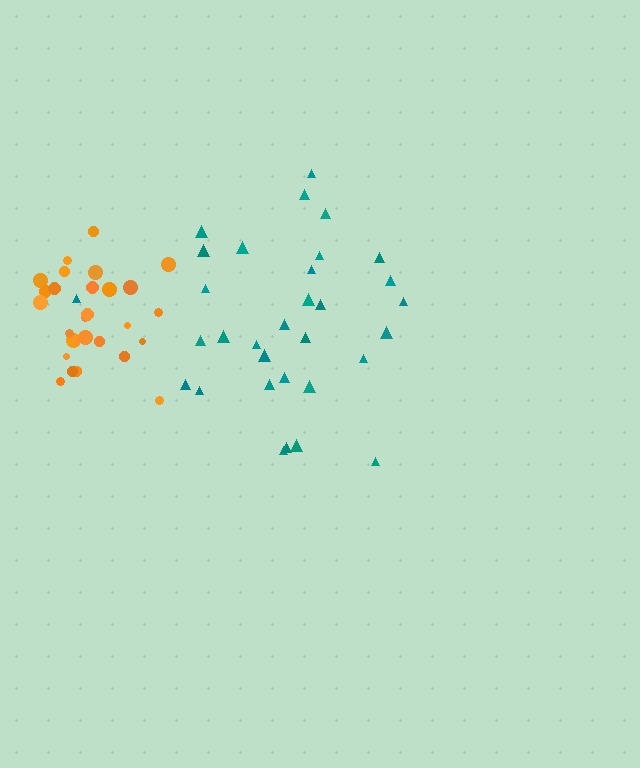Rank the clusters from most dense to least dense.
orange, teal.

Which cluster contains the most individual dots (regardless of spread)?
Teal (32).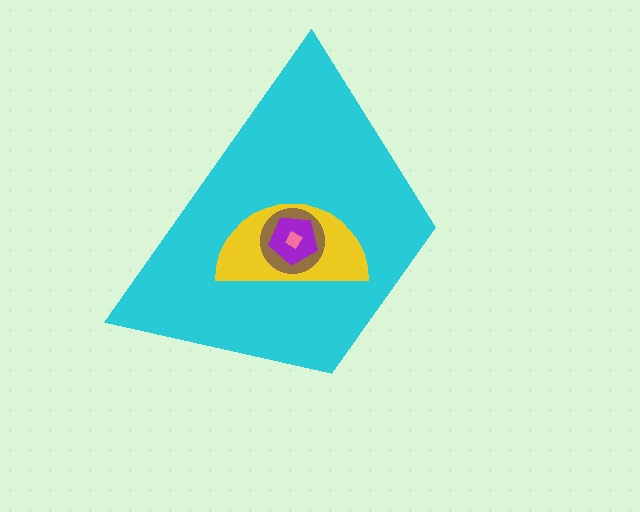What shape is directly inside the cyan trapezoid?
The yellow semicircle.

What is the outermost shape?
The cyan trapezoid.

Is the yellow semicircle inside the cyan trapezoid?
Yes.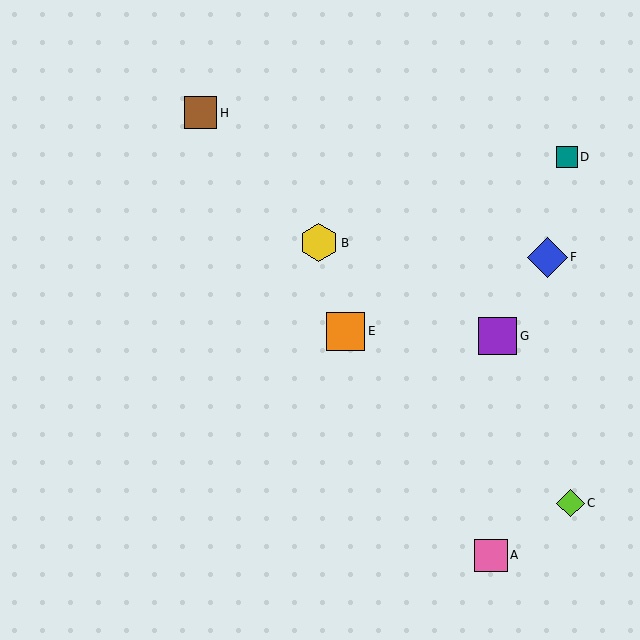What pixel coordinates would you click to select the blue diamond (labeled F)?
Click at (547, 257) to select the blue diamond F.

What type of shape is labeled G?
Shape G is a purple square.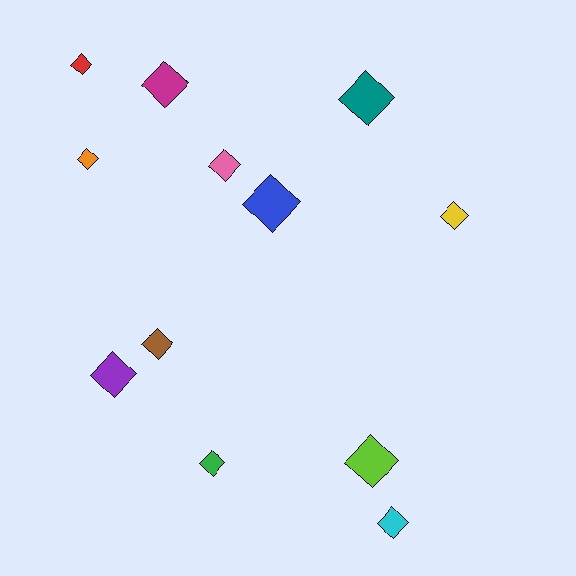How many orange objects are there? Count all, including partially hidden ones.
There is 1 orange object.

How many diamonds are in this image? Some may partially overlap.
There are 12 diamonds.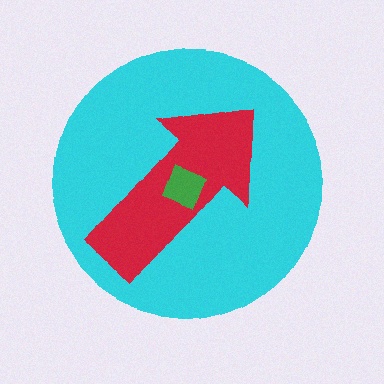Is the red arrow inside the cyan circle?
Yes.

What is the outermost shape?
The cyan circle.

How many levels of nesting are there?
3.